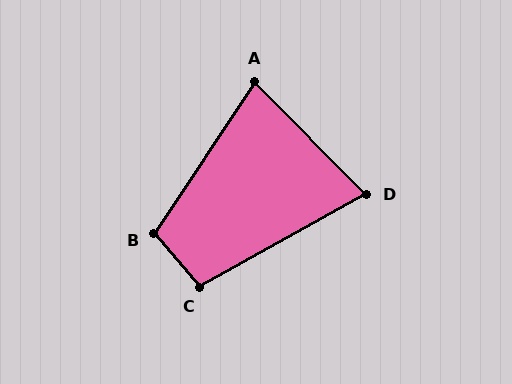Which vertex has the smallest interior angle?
D, at approximately 74 degrees.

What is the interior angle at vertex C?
Approximately 102 degrees (obtuse).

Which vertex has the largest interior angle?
B, at approximately 106 degrees.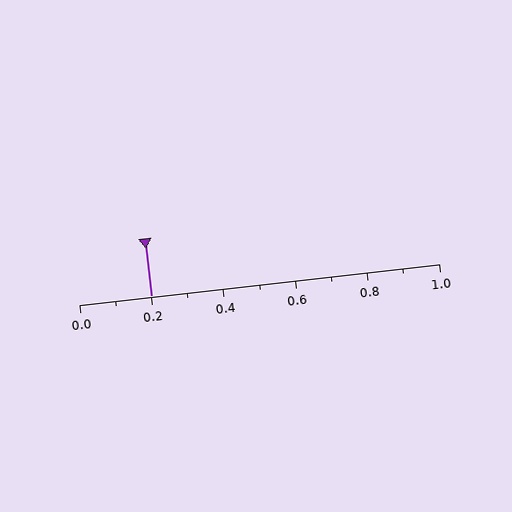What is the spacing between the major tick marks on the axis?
The major ticks are spaced 0.2 apart.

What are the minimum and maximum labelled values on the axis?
The axis runs from 0.0 to 1.0.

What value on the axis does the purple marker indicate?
The marker indicates approximately 0.2.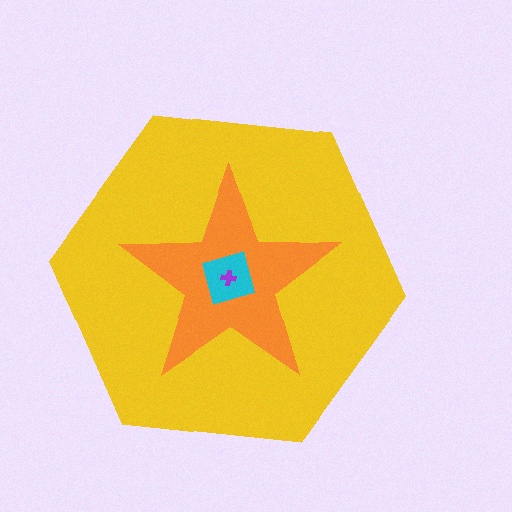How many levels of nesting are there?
4.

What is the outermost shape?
The yellow hexagon.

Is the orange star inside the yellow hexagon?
Yes.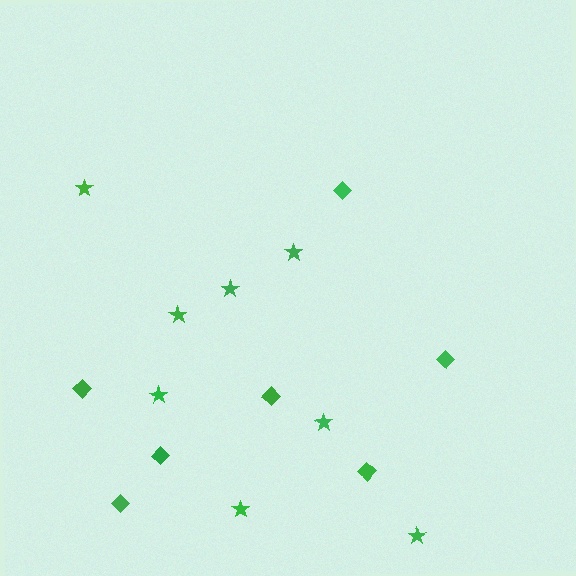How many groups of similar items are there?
There are 2 groups: one group of stars (8) and one group of diamonds (7).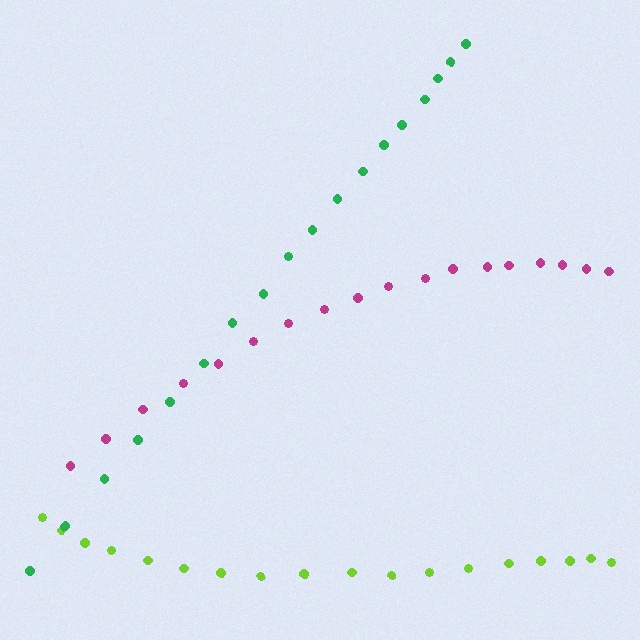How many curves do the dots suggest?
There are 3 distinct paths.